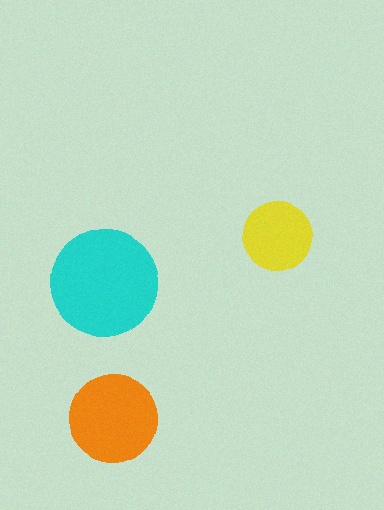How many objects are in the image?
There are 3 objects in the image.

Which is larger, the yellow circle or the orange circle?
The orange one.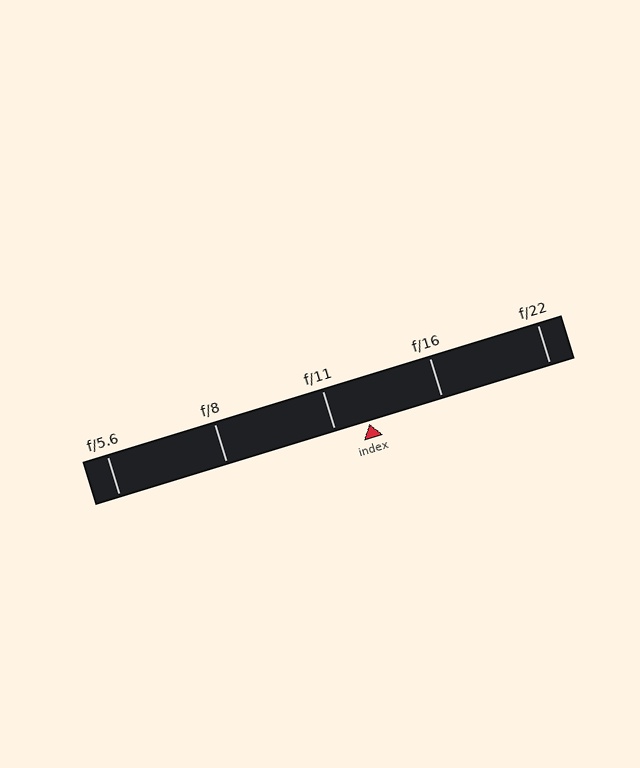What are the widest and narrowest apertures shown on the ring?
The widest aperture shown is f/5.6 and the narrowest is f/22.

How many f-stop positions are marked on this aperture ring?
There are 5 f-stop positions marked.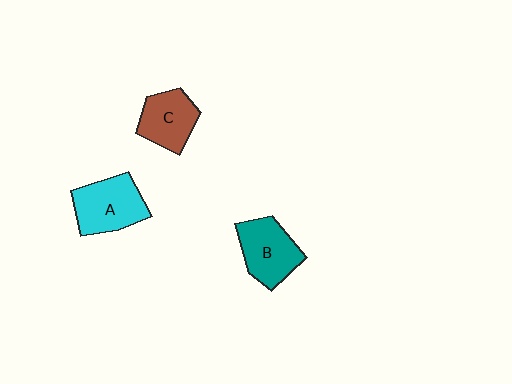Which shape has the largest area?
Shape A (cyan).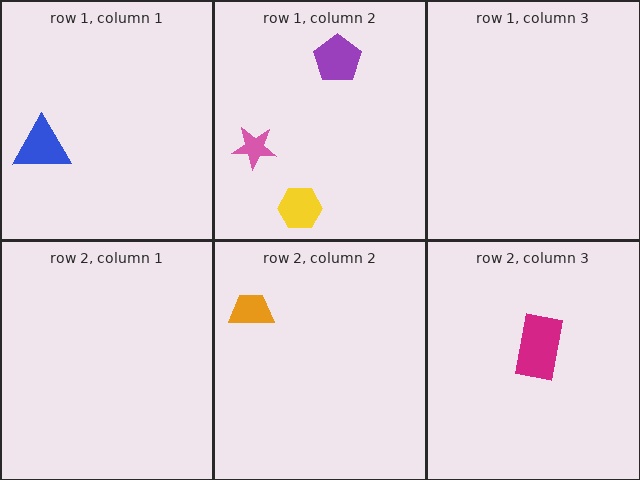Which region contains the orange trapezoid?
The row 2, column 2 region.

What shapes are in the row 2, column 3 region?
The magenta rectangle.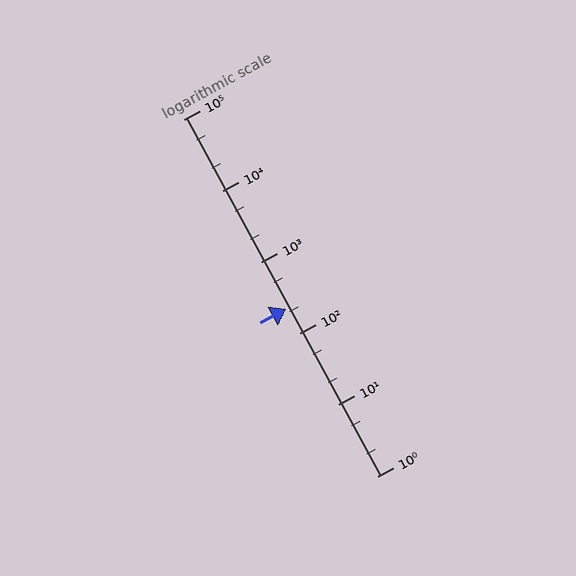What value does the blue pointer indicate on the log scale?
The pointer indicates approximately 220.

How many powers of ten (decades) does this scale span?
The scale spans 5 decades, from 1 to 100000.